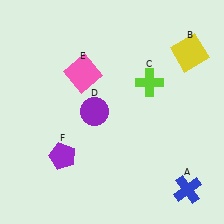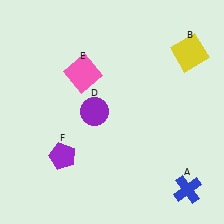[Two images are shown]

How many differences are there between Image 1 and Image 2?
There is 1 difference between the two images.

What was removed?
The lime cross (C) was removed in Image 2.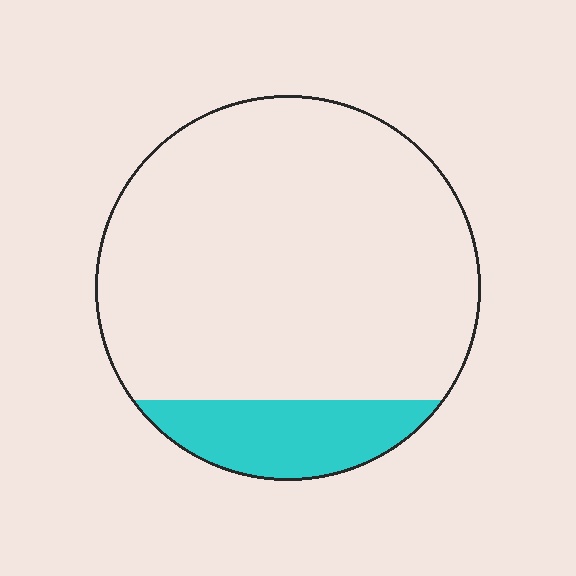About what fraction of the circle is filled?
About one sixth (1/6).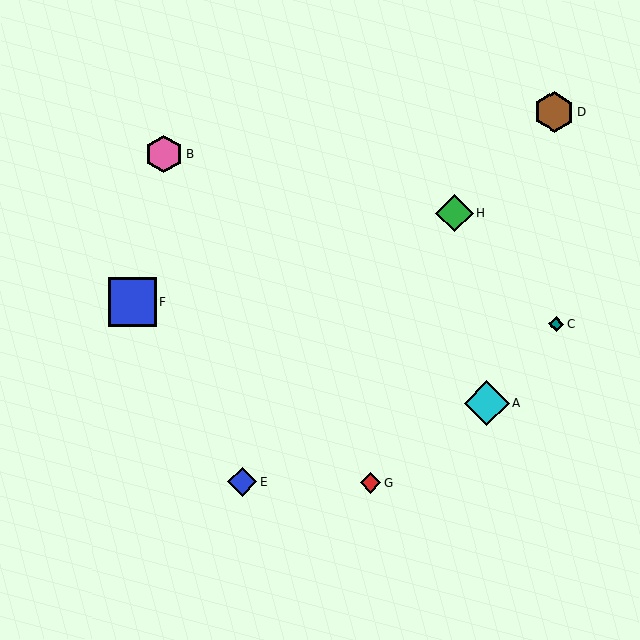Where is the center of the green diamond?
The center of the green diamond is at (455, 214).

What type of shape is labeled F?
Shape F is a blue square.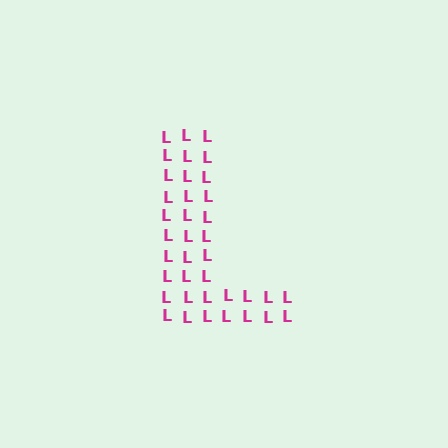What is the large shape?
The large shape is the letter L.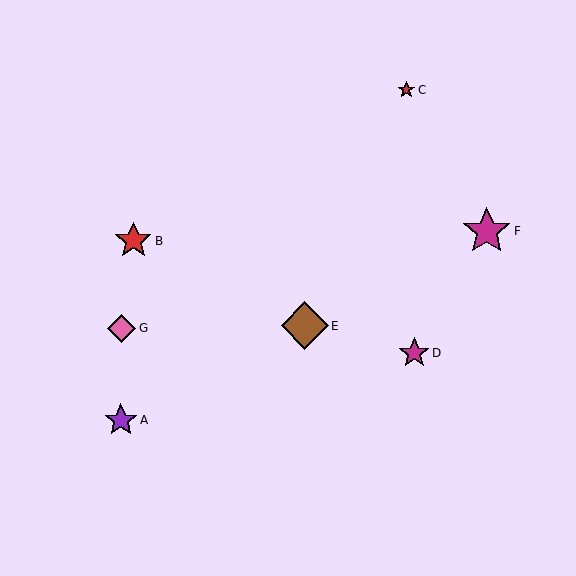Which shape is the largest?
The magenta star (labeled F) is the largest.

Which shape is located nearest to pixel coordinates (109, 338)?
The pink diamond (labeled G) at (122, 328) is nearest to that location.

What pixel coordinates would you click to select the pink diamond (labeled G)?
Click at (122, 328) to select the pink diamond G.